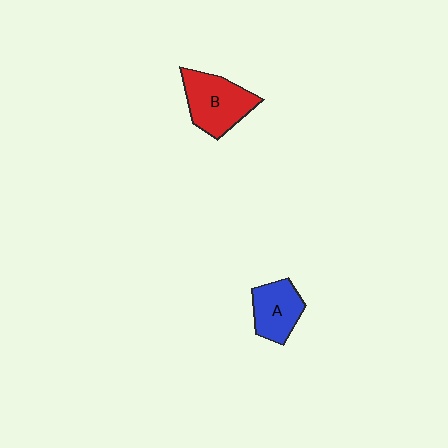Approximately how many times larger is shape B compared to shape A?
Approximately 1.3 times.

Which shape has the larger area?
Shape B (red).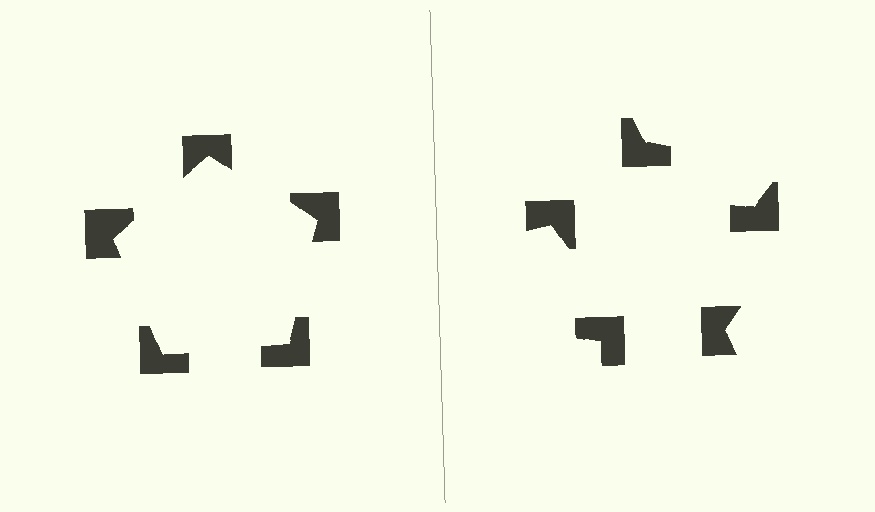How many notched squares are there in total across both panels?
10 — 5 on each side.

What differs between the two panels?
The notched squares are positioned identically on both sides; only the wedge orientations differ. On the left they align to a pentagon; on the right they are misaligned.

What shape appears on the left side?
An illusory pentagon.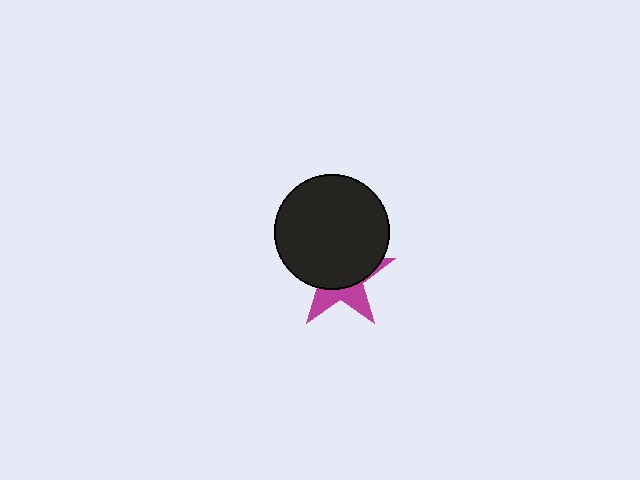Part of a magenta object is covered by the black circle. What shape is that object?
It is a star.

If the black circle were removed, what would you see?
You would see the complete magenta star.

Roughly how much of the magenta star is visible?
A small part of it is visible (roughly 35%).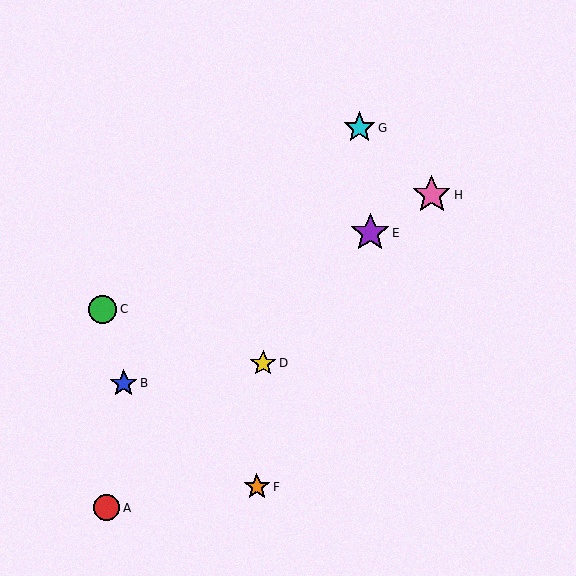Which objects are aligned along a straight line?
Objects B, E, H are aligned along a straight line.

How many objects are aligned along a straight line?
3 objects (B, E, H) are aligned along a straight line.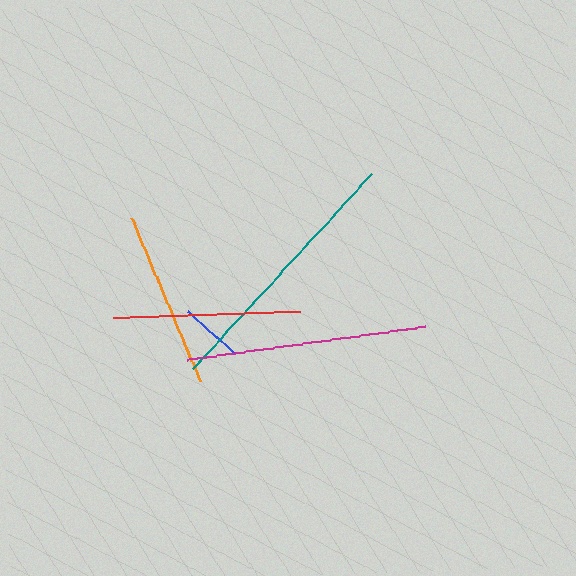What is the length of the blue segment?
The blue segment is approximately 64 pixels long.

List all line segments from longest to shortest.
From longest to shortest: teal, magenta, red, orange, blue.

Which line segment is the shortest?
The blue line is the shortest at approximately 64 pixels.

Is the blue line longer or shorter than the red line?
The red line is longer than the blue line.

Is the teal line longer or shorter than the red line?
The teal line is longer than the red line.